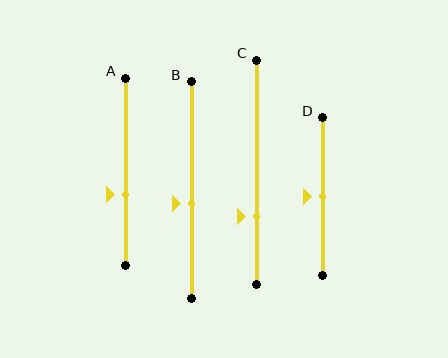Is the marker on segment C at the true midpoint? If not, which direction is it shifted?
No, the marker on segment C is shifted downward by about 20% of the segment length.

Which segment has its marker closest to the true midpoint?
Segment D has its marker closest to the true midpoint.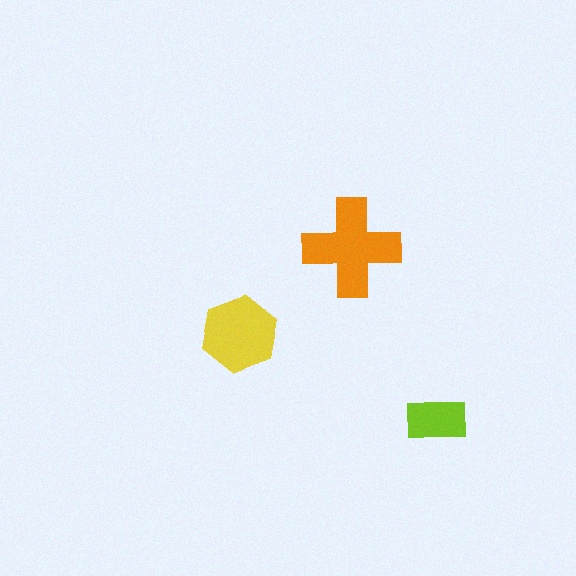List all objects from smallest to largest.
The lime rectangle, the yellow hexagon, the orange cross.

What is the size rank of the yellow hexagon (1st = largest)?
2nd.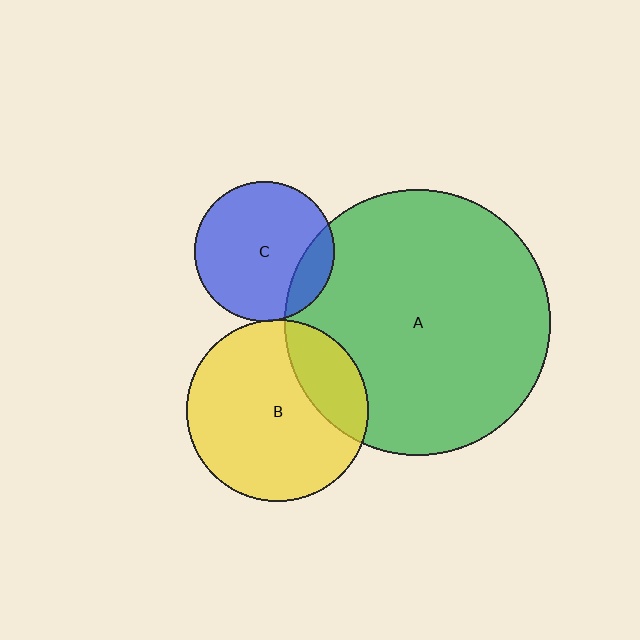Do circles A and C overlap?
Yes.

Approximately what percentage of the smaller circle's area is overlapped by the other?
Approximately 15%.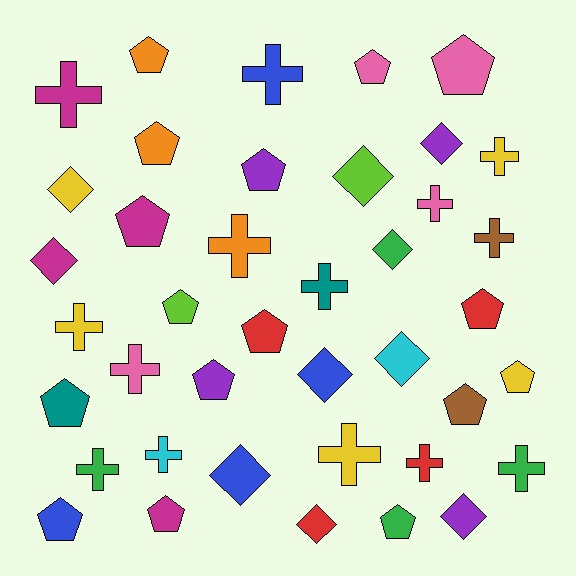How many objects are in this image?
There are 40 objects.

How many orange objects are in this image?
There are 3 orange objects.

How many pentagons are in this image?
There are 16 pentagons.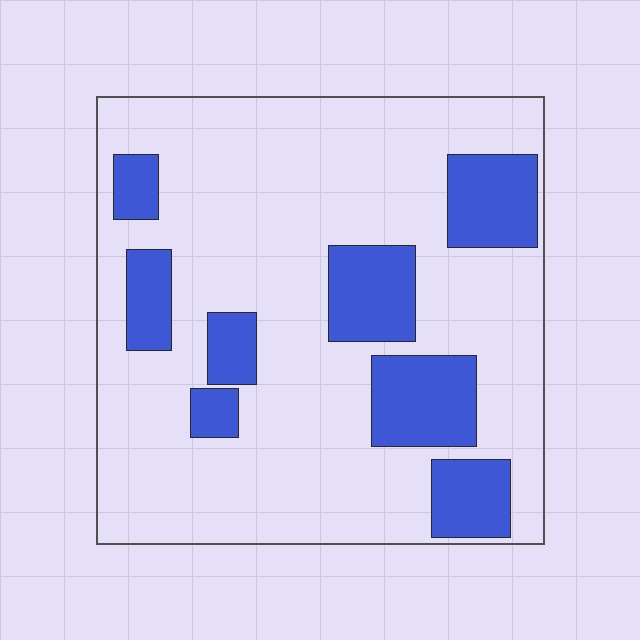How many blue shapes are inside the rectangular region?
8.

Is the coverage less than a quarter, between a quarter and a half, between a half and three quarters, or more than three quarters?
Less than a quarter.